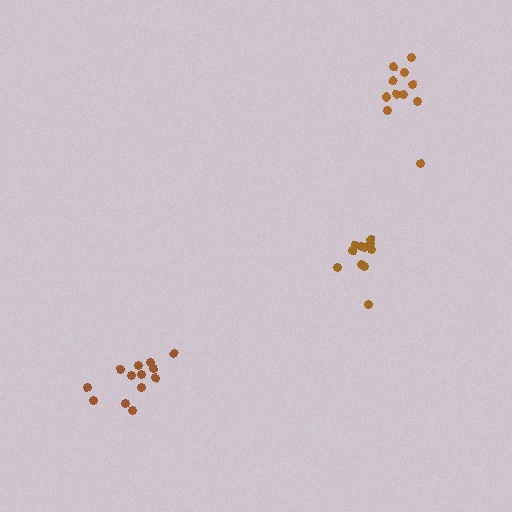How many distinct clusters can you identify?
There are 3 distinct clusters.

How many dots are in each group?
Group 1: 11 dots, Group 2: 13 dots, Group 3: 11 dots (35 total).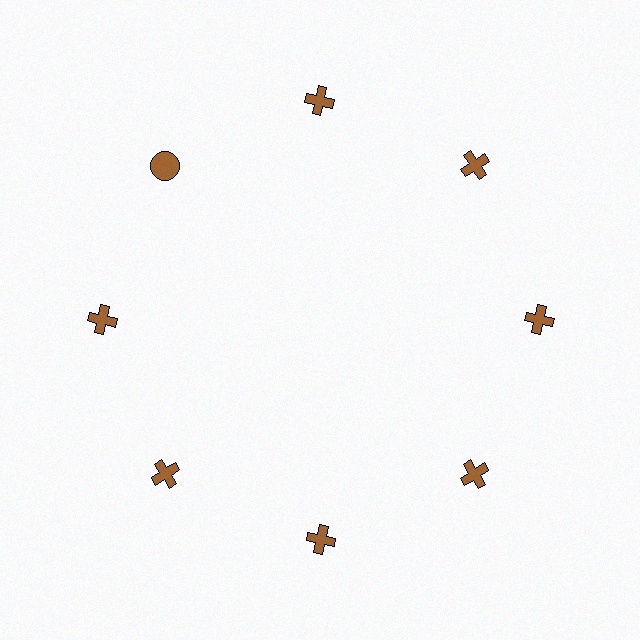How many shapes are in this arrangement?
There are 8 shapes arranged in a ring pattern.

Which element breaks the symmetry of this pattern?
The brown circle at roughly the 10 o'clock position breaks the symmetry. All other shapes are brown crosses.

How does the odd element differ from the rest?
It has a different shape: circle instead of cross.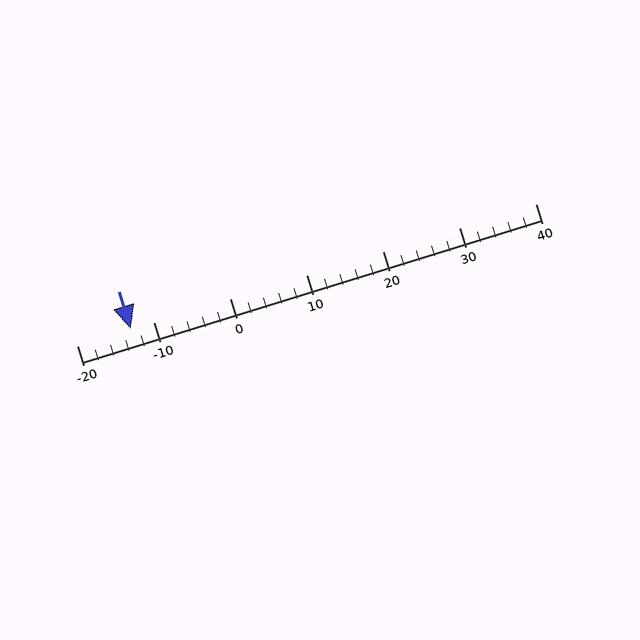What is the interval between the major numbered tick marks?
The major tick marks are spaced 10 units apart.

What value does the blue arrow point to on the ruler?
The blue arrow points to approximately -13.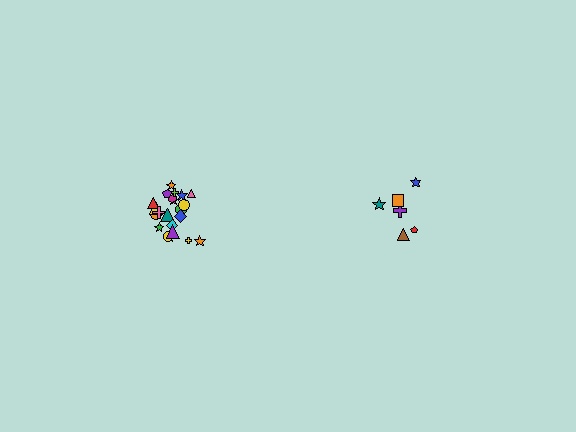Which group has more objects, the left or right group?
The left group.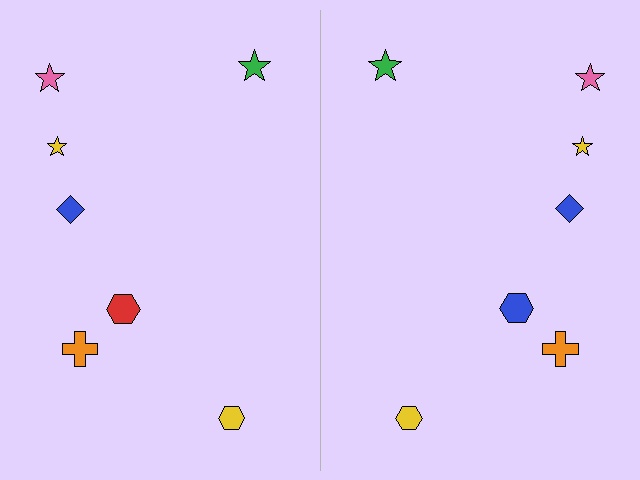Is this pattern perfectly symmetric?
No, the pattern is not perfectly symmetric. The blue hexagon on the right side breaks the symmetry — its mirror counterpart is red.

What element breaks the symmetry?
The blue hexagon on the right side breaks the symmetry — its mirror counterpart is red.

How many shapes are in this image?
There are 14 shapes in this image.